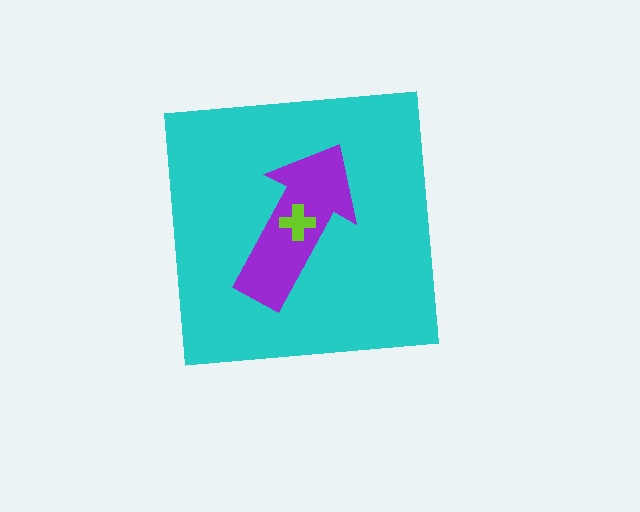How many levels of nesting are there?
3.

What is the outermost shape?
The cyan square.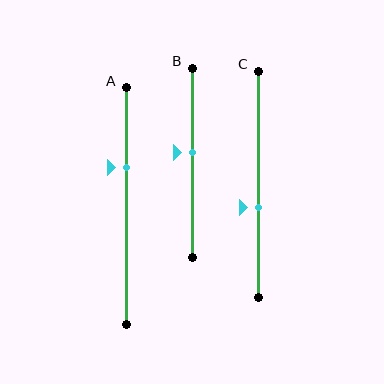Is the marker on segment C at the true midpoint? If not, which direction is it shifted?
No, the marker on segment C is shifted downward by about 10% of the segment length.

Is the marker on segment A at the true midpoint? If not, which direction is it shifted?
No, the marker on segment A is shifted upward by about 16% of the segment length.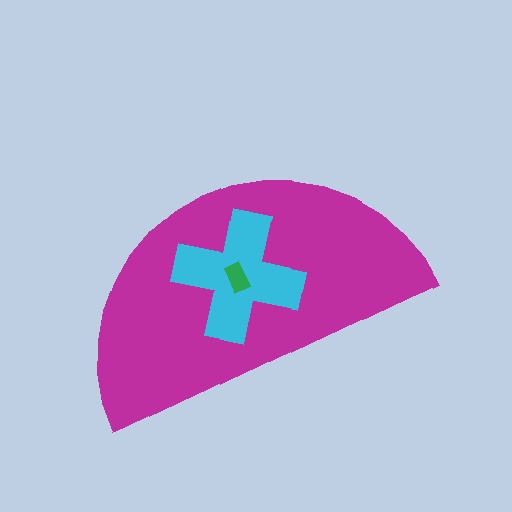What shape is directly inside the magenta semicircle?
The cyan cross.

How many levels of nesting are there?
3.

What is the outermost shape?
The magenta semicircle.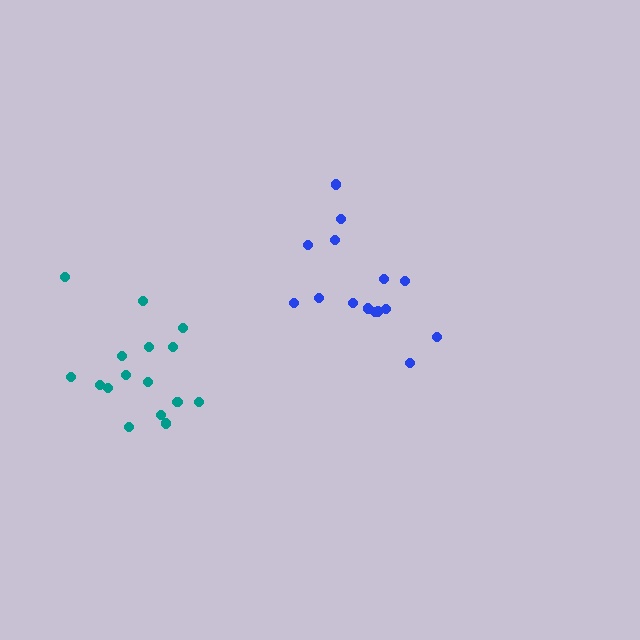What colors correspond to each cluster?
The clusters are colored: teal, blue.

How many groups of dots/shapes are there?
There are 2 groups.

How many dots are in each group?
Group 1: 16 dots, Group 2: 15 dots (31 total).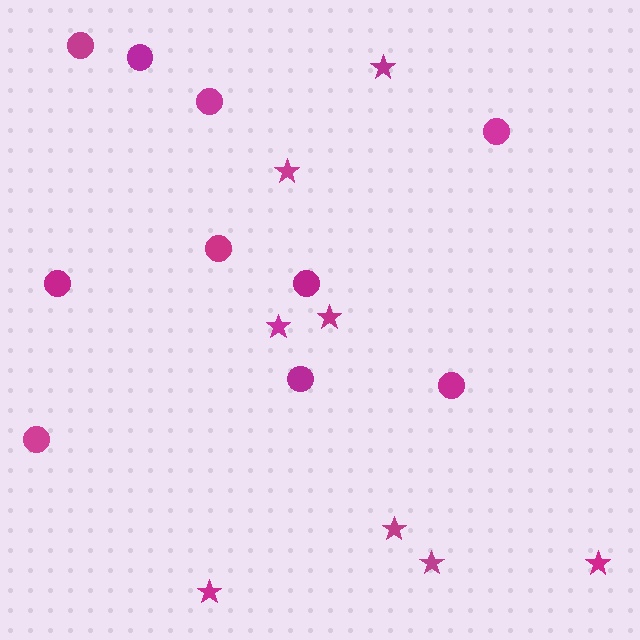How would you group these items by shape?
There are 2 groups: one group of stars (8) and one group of circles (10).